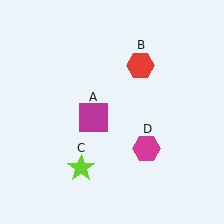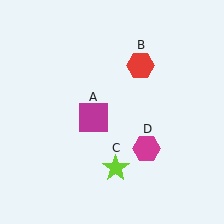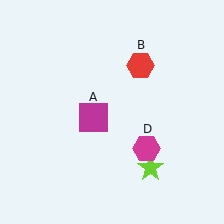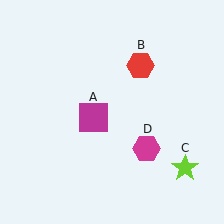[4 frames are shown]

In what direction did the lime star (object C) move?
The lime star (object C) moved right.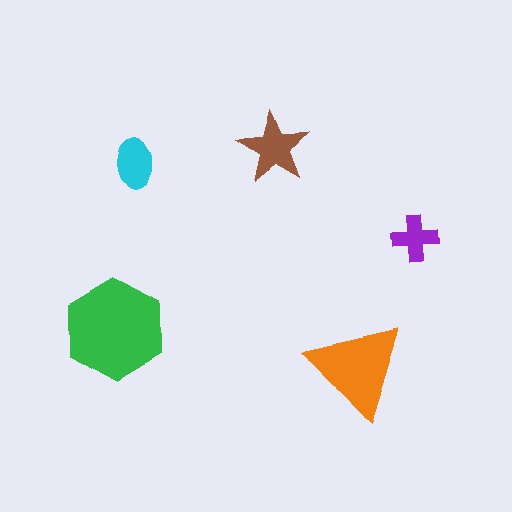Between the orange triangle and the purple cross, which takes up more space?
The orange triangle.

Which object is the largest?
The green hexagon.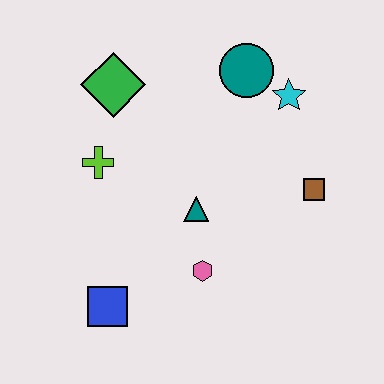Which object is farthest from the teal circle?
The blue square is farthest from the teal circle.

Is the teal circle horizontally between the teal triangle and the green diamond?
No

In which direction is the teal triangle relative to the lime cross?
The teal triangle is to the right of the lime cross.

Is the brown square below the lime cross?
Yes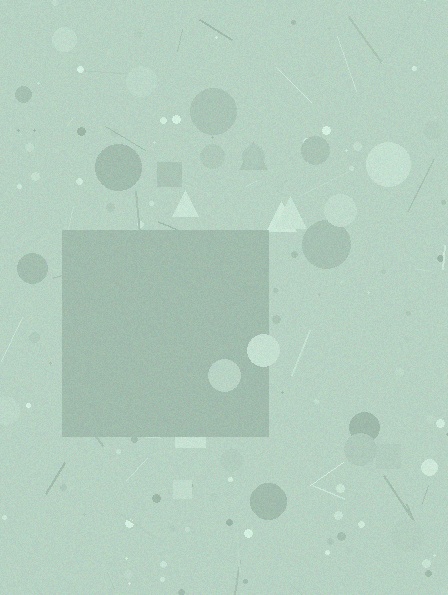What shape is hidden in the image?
A square is hidden in the image.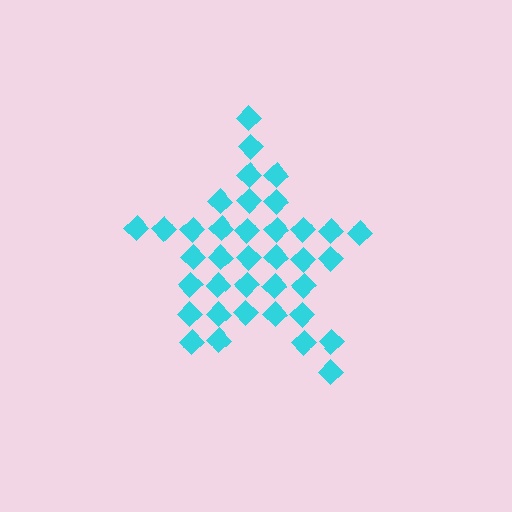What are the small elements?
The small elements are diamonds.